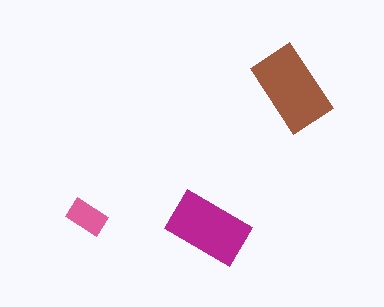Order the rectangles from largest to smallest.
the brown one, the magenta one, the pink one.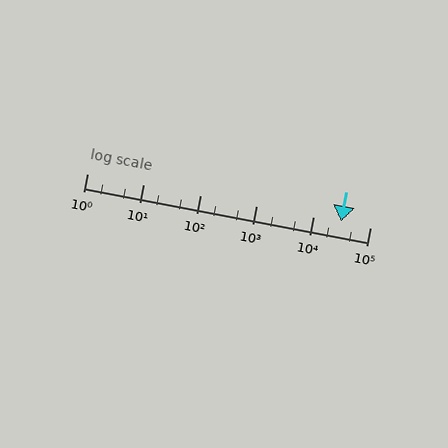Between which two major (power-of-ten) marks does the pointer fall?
The pointer is between 10000 and 100000.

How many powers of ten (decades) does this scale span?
The scale spans 5 decades, from 1 to 100000.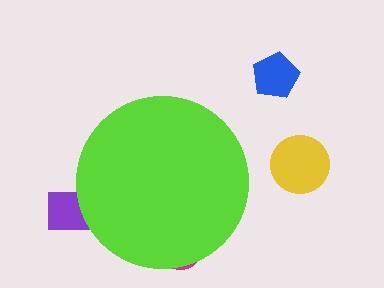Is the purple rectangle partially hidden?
Yes, the purple rectangle is partially hidden behind the lime circle.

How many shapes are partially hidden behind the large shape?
2 shapes are partially hidden.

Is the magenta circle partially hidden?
Yes, the magenta circle is partially hidden behind the lime circle.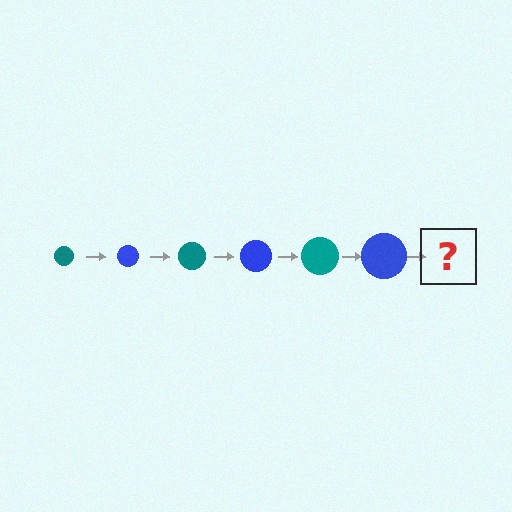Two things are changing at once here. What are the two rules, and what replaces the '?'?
The two rules are that the circle grows larger each step and the color cycles through teal and blue. The '?' should be a teal circle, larger than the previous one.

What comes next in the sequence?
The next element should be a teal circle, larger than the previous one.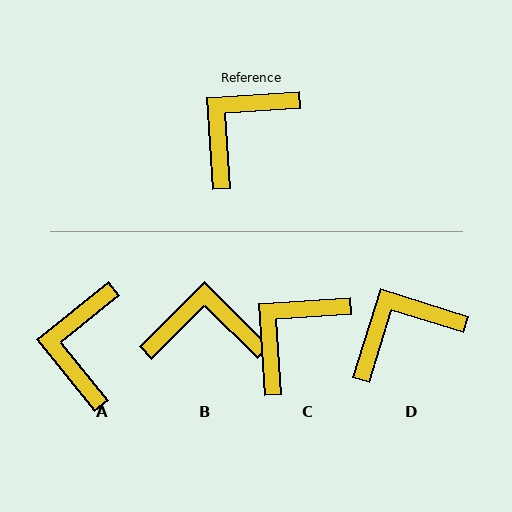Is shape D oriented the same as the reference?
No, it is off by about 21 degrees.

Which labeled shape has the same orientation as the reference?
C.